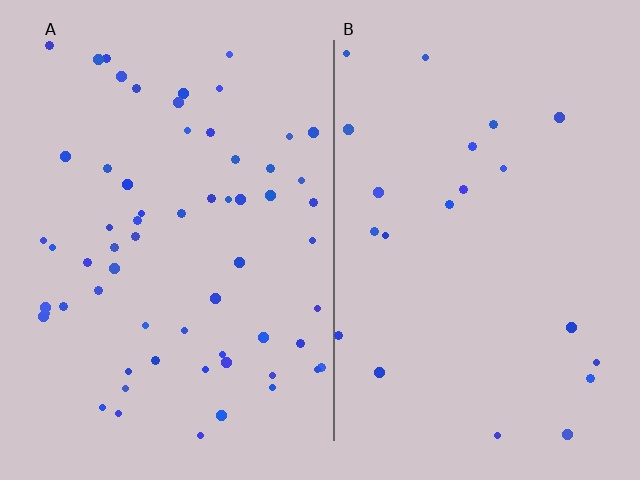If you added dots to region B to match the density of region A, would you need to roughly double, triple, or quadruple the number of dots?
Approximately triple.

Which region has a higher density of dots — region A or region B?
A (the left).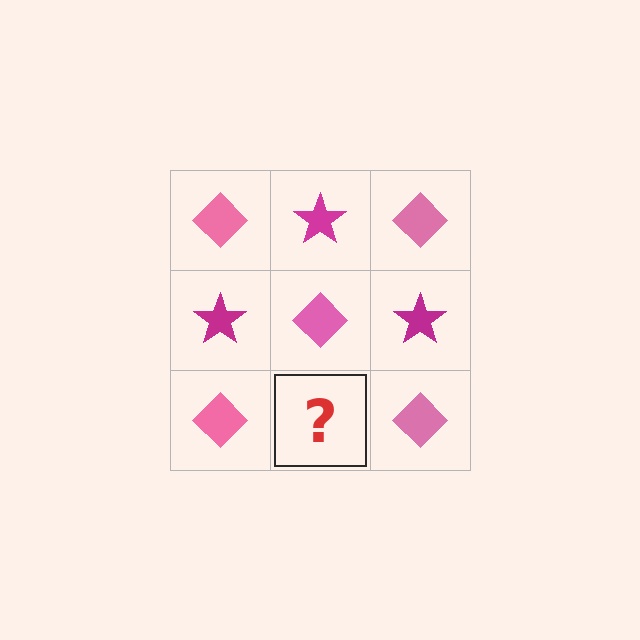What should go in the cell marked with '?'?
The missing cell should contain a magenta star.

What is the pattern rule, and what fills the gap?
The rule is that it alternates pink diamond and magenta star in a checkerboard pattern. The gap should be filled with a magenta star.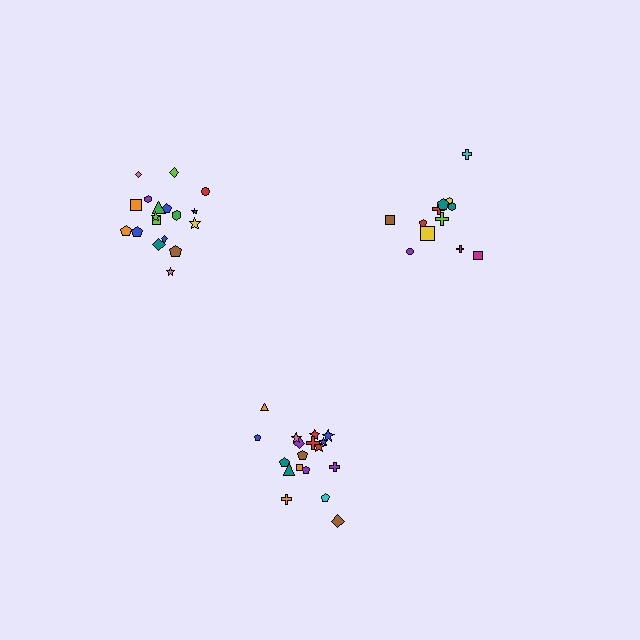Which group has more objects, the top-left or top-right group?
The top-left group.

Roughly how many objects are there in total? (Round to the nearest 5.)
Roughly 50 objects in total.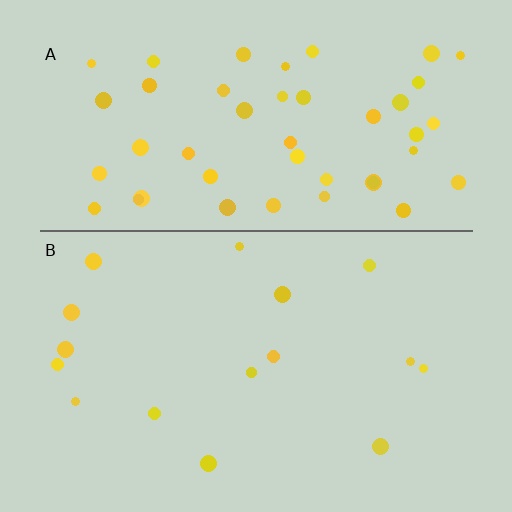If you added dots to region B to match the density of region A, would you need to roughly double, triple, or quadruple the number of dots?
Approximately triple.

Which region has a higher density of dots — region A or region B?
A (the top).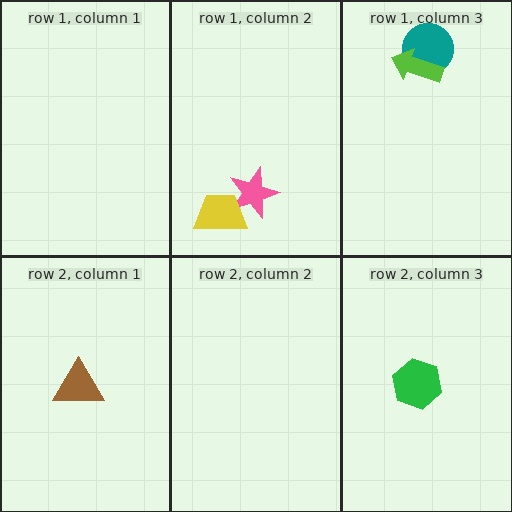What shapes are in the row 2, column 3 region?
The green hexagon.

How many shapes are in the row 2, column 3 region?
1.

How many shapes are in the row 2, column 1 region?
1.